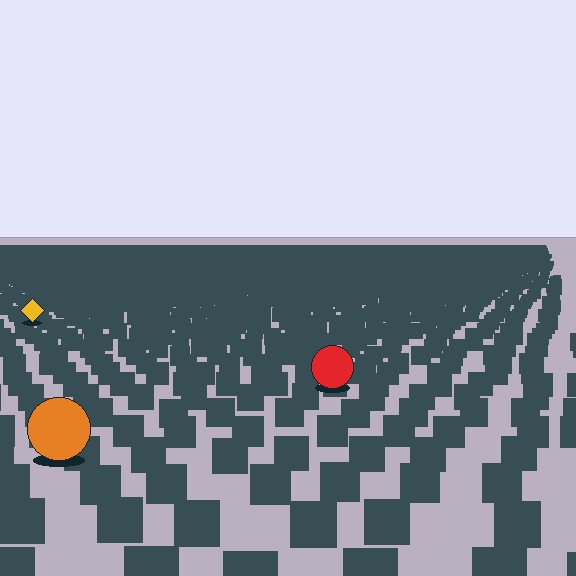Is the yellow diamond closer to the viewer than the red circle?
No. The red circle is closer — you can tell from the texture gradient: the ground texture is coarser near it.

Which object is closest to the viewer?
The orange circle is closest. The texture marks near it are larger and more spread out.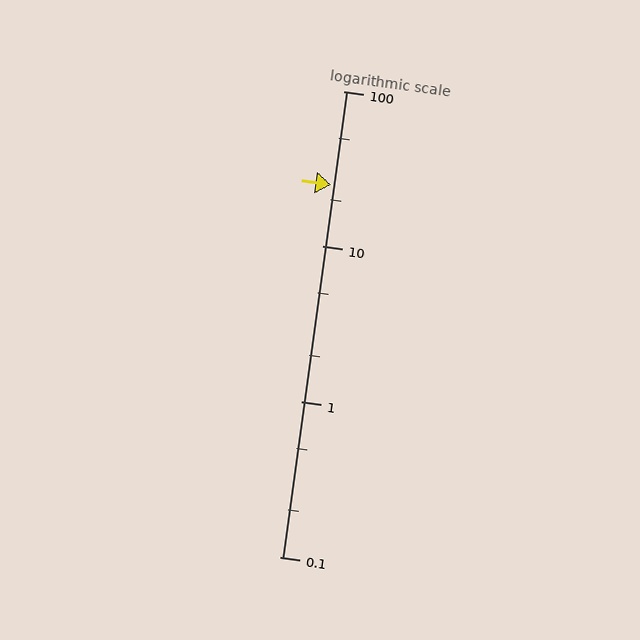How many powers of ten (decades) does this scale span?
The scale spans 3 decades, from 0.1 to 100.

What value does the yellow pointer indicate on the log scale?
The pointer indicates approximately 25.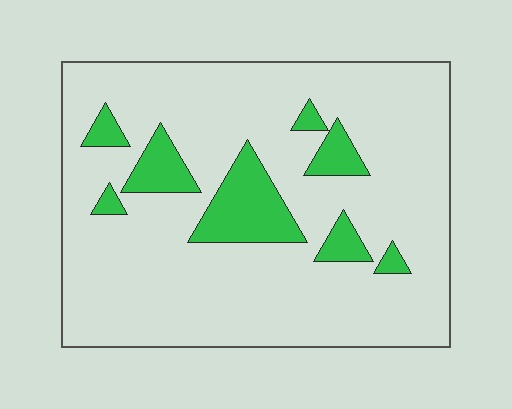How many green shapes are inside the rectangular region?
8.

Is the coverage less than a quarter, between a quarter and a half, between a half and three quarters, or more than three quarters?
Less than a quarter.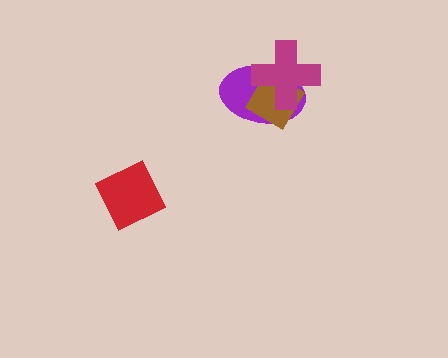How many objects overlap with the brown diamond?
2 objects overlap with the brown diamond.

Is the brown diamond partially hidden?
Yes, it is partially covered by another shape.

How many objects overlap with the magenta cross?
2 objects overlap with the magenta cross.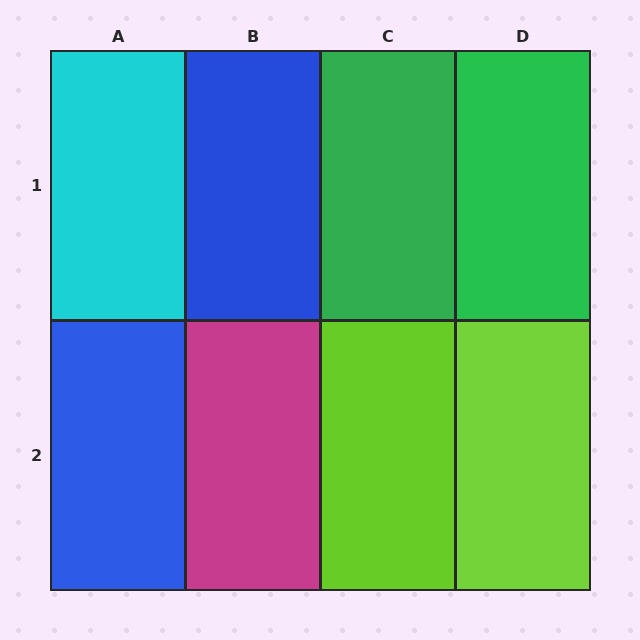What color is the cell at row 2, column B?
Magenta.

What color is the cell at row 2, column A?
Blue.